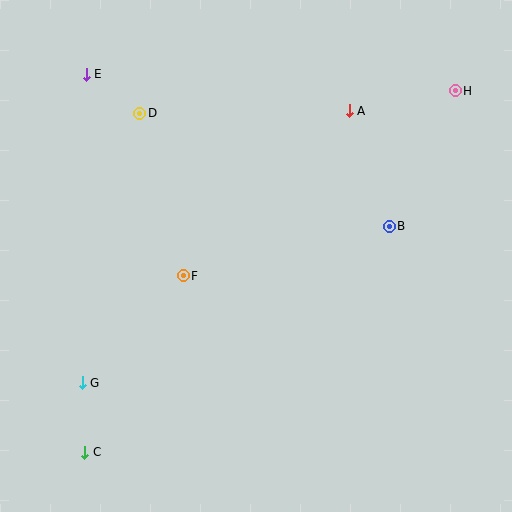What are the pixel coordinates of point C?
Point C is at (85, 452).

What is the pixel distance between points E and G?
The distance between E and G is 309 pixels.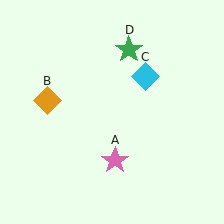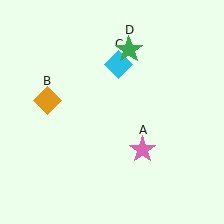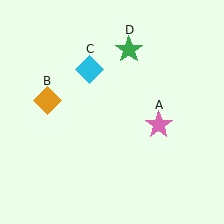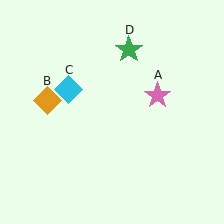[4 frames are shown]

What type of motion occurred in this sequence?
The pink star (object A), cyan diamond (object C) rotated counterclockwise around the center of the scene.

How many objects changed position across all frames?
2 objects changed position: pink star (object A), cyan diamond (object C).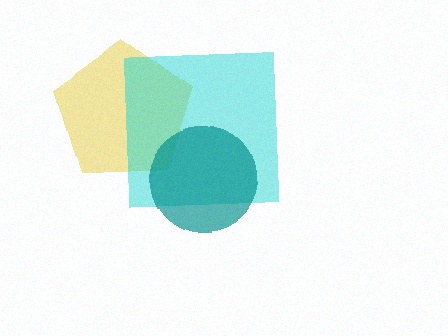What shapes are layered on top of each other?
The layered shapes are: a yellow pentagon, a cyan square, a teal circle.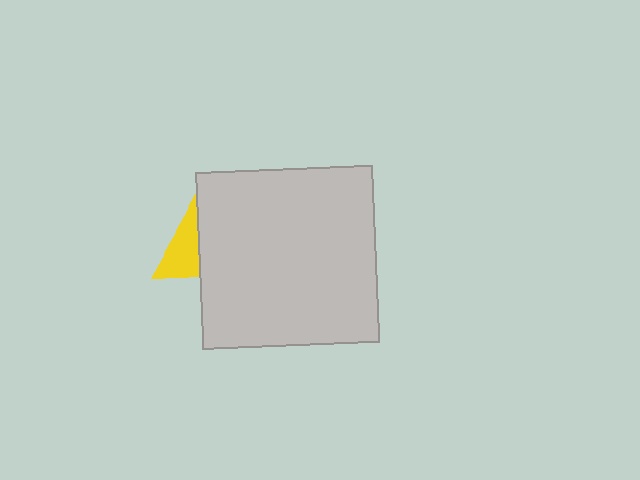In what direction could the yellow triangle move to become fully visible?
The yellow triangle could move left. That would shift it out from behind the light gray square entirely.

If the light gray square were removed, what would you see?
You would see the complete yellow triangle.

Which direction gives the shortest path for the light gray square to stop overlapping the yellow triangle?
Moving right gives the shortest separation.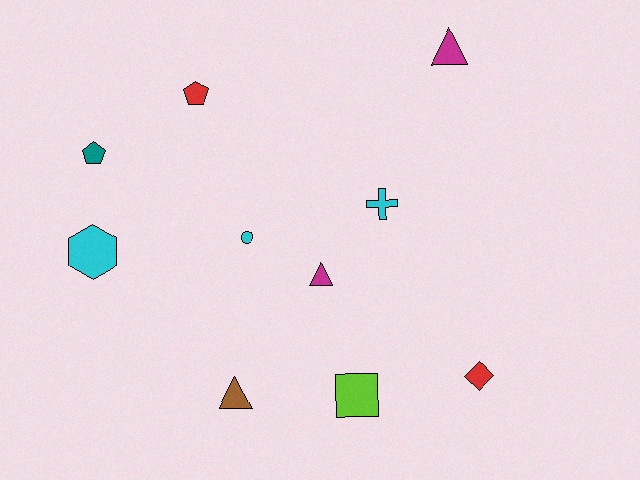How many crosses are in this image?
There is 1 cross.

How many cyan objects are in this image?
There are 3 cyan objects.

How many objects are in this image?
There are 10 objects.